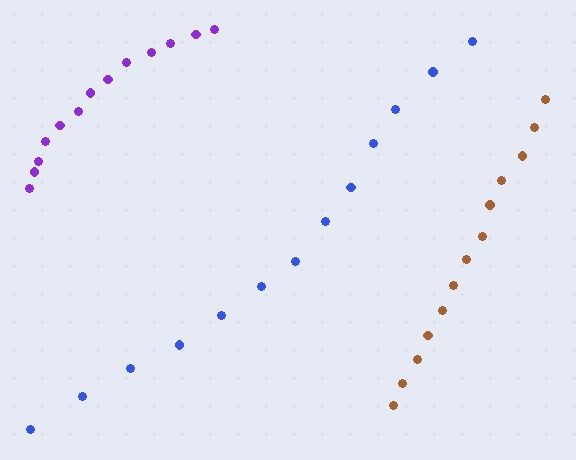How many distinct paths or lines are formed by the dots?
There are 3 distinct paths.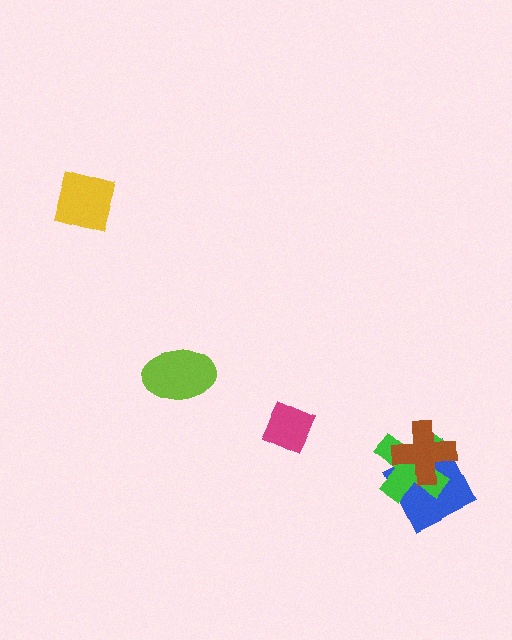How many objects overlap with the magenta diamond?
0 objects overlap with the magenta diamond.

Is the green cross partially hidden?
Yes, it is partially covered by another shape.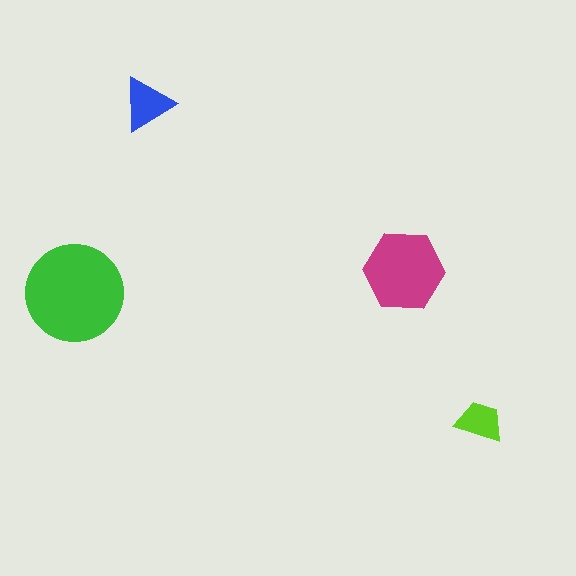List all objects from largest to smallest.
The green circle, the magenta hexagon, the blue triangle, the lime trapezoid.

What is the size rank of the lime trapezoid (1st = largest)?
4th.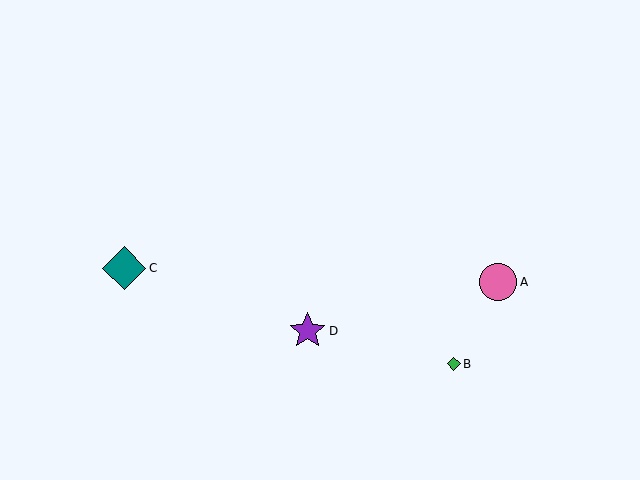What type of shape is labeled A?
Shape A is a pink circle.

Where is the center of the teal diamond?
The center of the teal diamond is at (124, 268).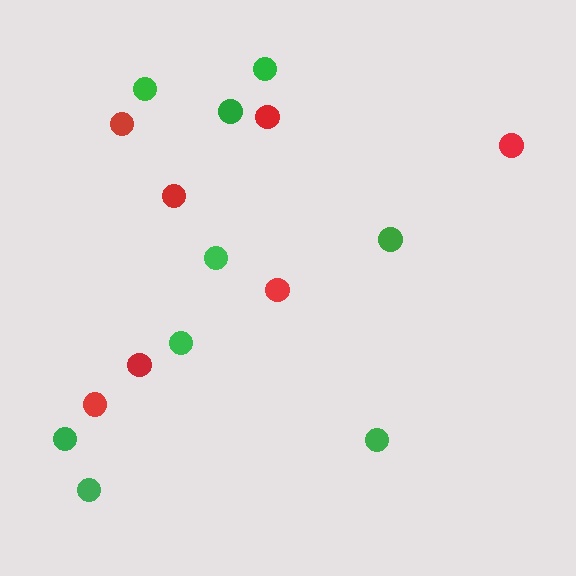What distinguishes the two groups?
There are 2 groups: one group of green circles (9) and one group of red circles (7).